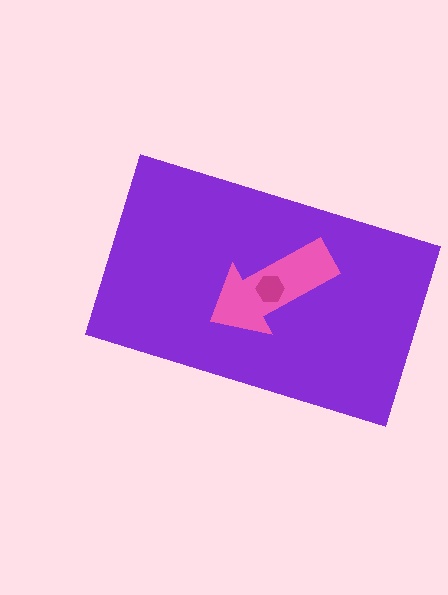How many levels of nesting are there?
3.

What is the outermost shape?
The purple rectangle.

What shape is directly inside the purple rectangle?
The pink arrow.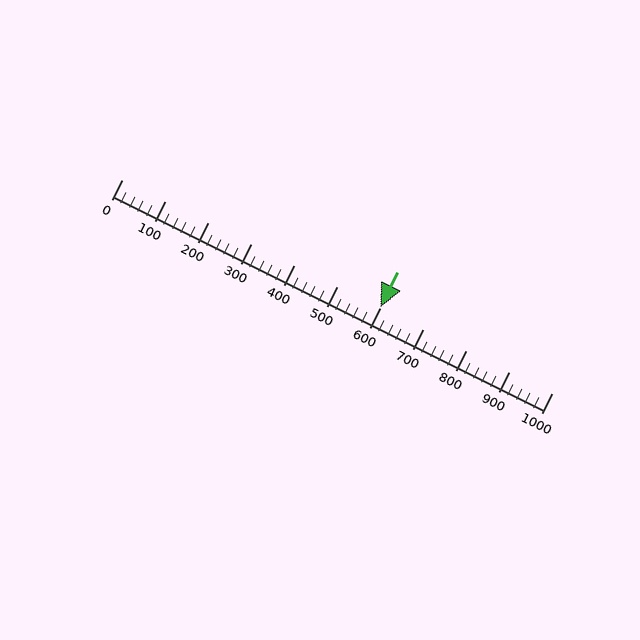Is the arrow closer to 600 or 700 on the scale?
The arrow is closer to 600.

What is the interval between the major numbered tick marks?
The major tick marks are spaced 100 units apart.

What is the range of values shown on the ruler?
The ruler shows values from 0 to 1000.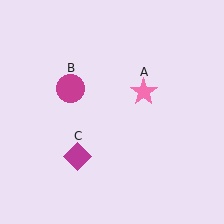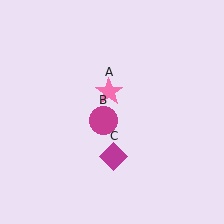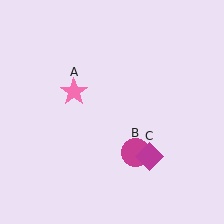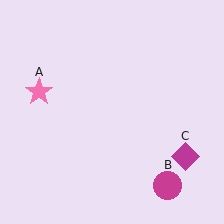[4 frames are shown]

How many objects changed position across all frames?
3 objects changed position: pink star (object A), magenta circle (object B), magenta diamond (object C).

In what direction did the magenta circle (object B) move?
The magenta circle (object B) moved down and to the right.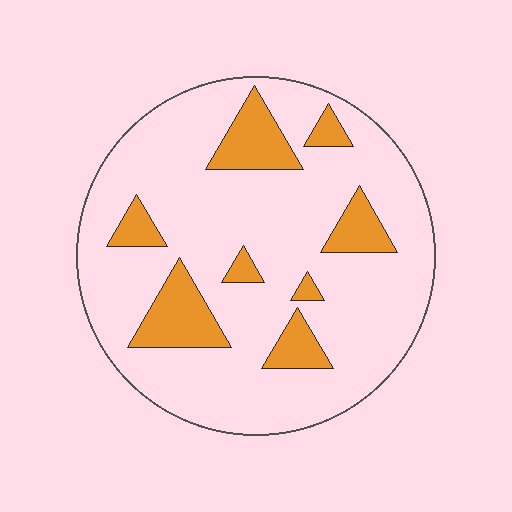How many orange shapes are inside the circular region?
8.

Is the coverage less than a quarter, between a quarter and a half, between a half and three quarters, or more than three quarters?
Less than a quarter.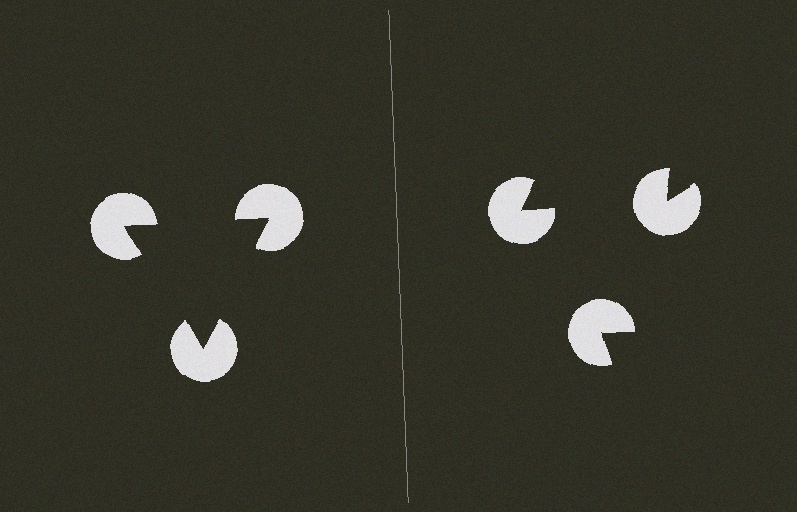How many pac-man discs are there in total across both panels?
6 — 3 on each side.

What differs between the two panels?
The pac-man discs are positioned identically on both sides; only the wedge orientations differ. On the left they align to a triangle; on the right they are misaligned.